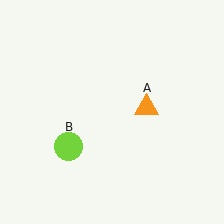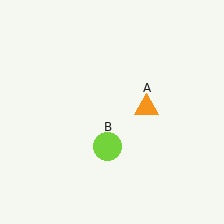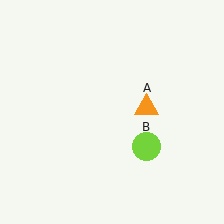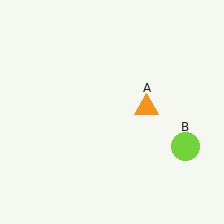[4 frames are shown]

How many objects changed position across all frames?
1 object changed position: lime circle (object B).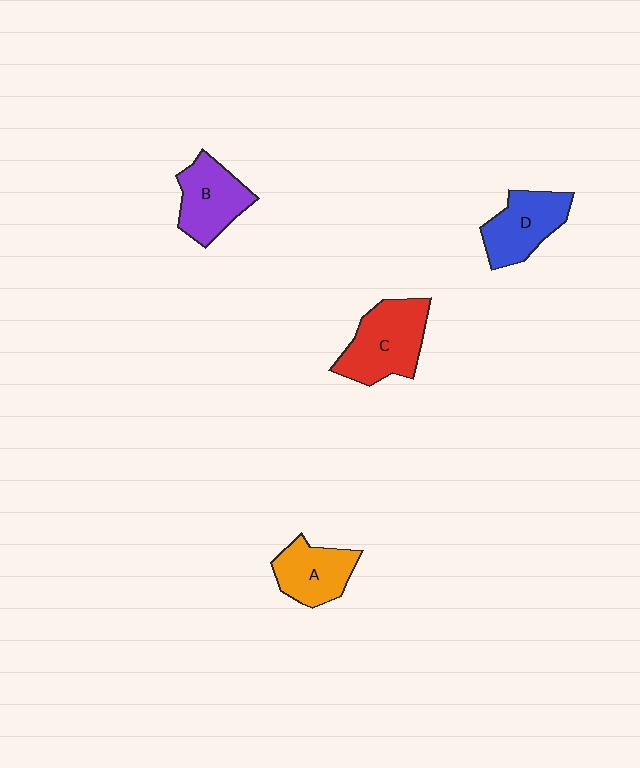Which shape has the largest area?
Shape C (red).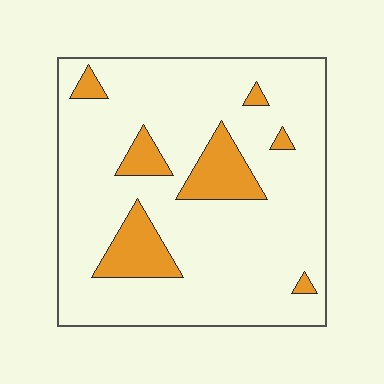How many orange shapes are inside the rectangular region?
7.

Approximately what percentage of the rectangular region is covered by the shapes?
Approximately 15%.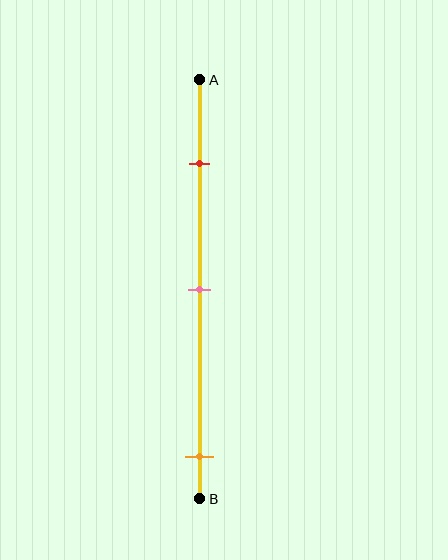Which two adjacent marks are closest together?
The red and pink marks are the closest adjacent pair.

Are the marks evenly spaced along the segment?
No, the marks are not evenly spaced.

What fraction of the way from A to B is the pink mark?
The pink mark is approximately 50% (0.5) of the way from A to B.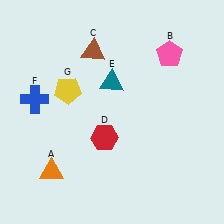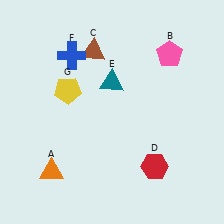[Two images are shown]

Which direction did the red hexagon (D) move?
The red hexagon (D) moved right.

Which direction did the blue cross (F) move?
The blue cross (F) moved up.